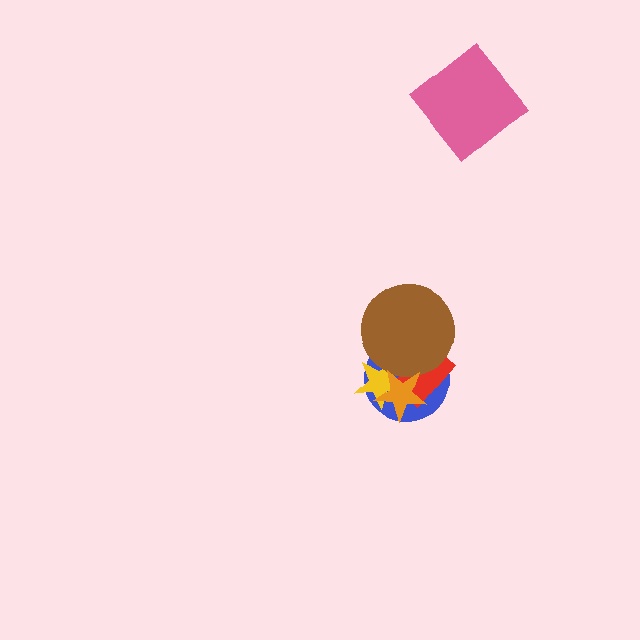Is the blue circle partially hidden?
Yes, it is partially covered by another shape.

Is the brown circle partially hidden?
Yes, it is partially covered by another shape.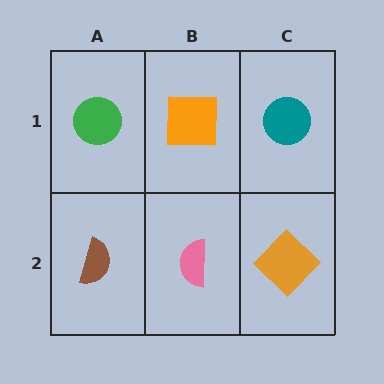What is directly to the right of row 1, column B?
A teal circle.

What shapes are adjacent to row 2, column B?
An orange square (row 1, column B), a brown semicircle (row 2, column A), an orange diamond (row 2, column C).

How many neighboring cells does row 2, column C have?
2.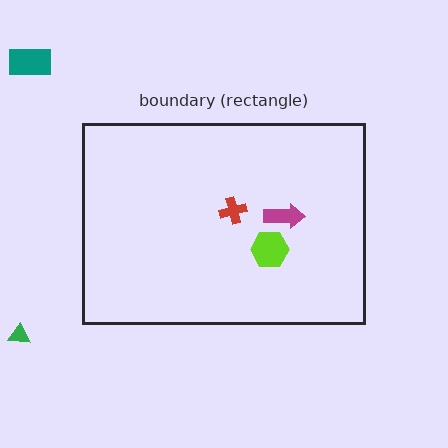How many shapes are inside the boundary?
3 inside, 2 outside.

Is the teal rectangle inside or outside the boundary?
Outside.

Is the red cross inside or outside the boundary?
Inside.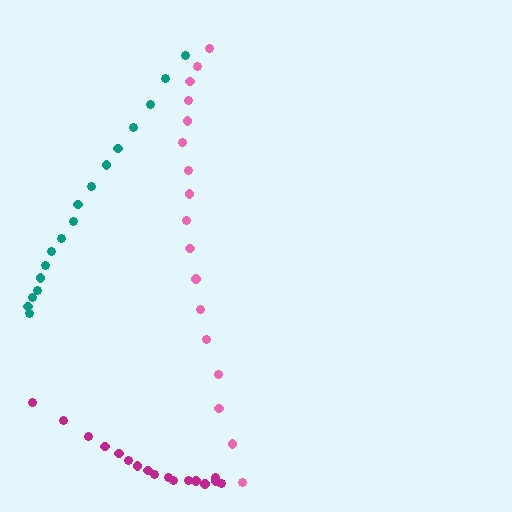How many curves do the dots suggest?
There are 3 distinct paths.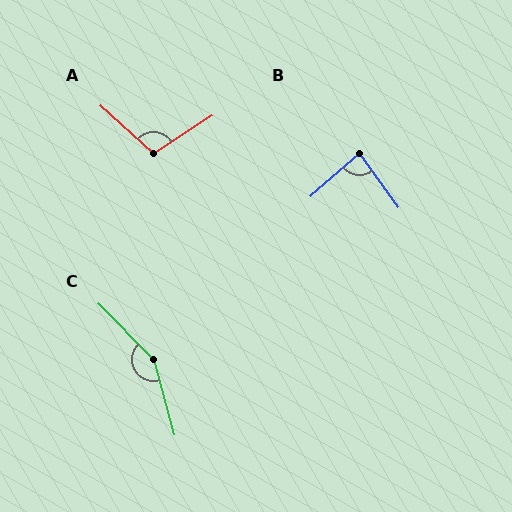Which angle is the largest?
C, at approximately 151 degrees.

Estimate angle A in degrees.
Approximately 104 degrees.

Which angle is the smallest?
B, at approximately 85 degrees.